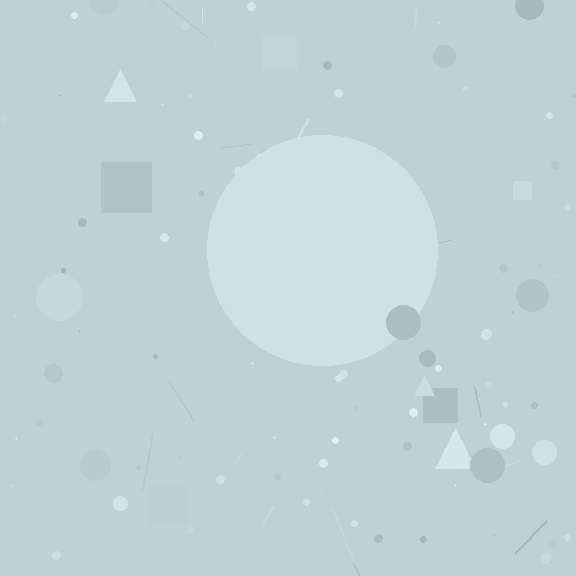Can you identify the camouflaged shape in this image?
The camouflaged shape is a circle.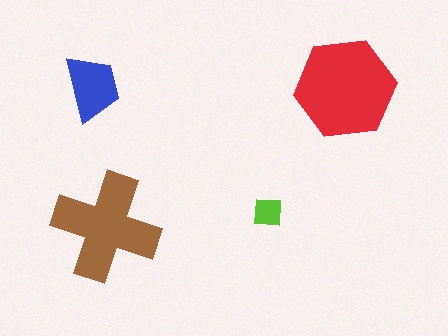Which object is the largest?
The red hexagon.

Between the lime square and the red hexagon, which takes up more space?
The red hexagon.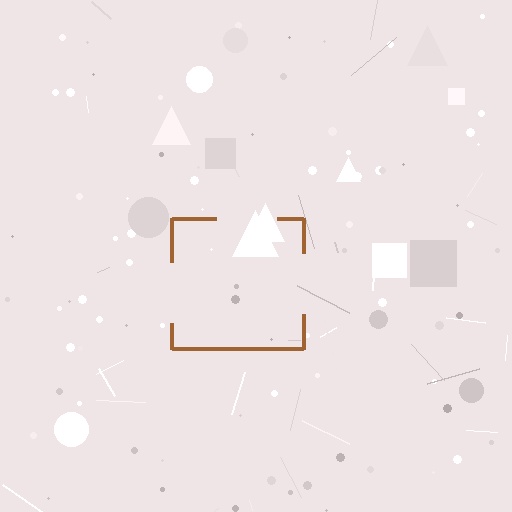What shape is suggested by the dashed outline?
The dashed outline suggests a square.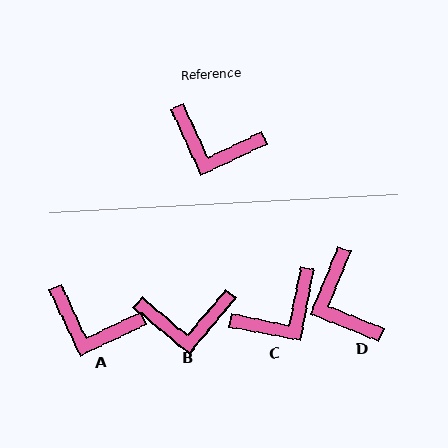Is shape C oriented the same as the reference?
No, it is off by about 54 degrees.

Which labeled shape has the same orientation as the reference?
A.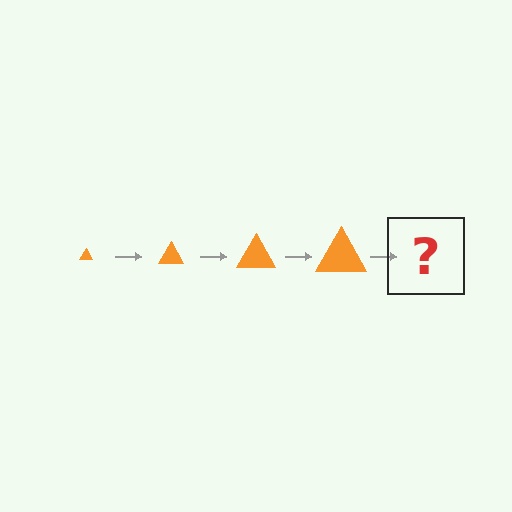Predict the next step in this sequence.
The next step is an orange triangle, larger than the previous one.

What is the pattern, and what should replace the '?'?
The pattern is that the triangle gets progressively larger each step. The '?' should be an orange triangle, larger than the previous one.